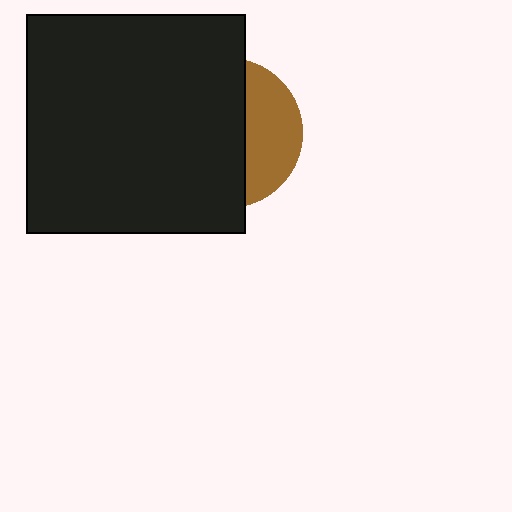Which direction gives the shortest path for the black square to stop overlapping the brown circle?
Moving left gives the shortest separation.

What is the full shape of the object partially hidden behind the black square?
The partially hidden object is a brown circle.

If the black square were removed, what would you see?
You would see the complete brown circle.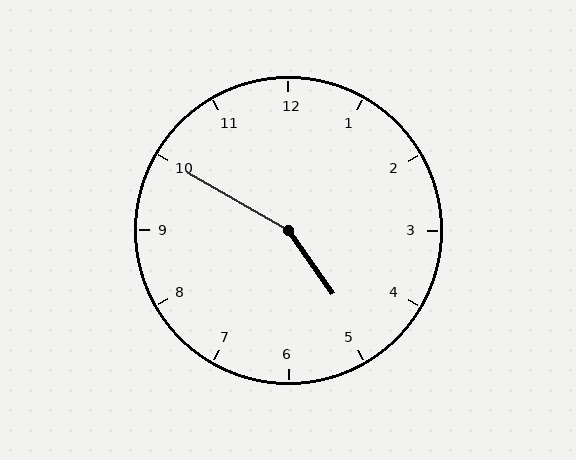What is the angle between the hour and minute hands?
Approximately 155 degrees.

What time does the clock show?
4:50.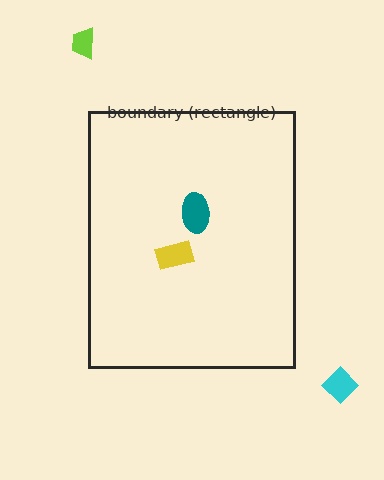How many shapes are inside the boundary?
2 inside, 2 outside.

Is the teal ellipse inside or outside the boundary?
Inside.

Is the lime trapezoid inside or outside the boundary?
Outside.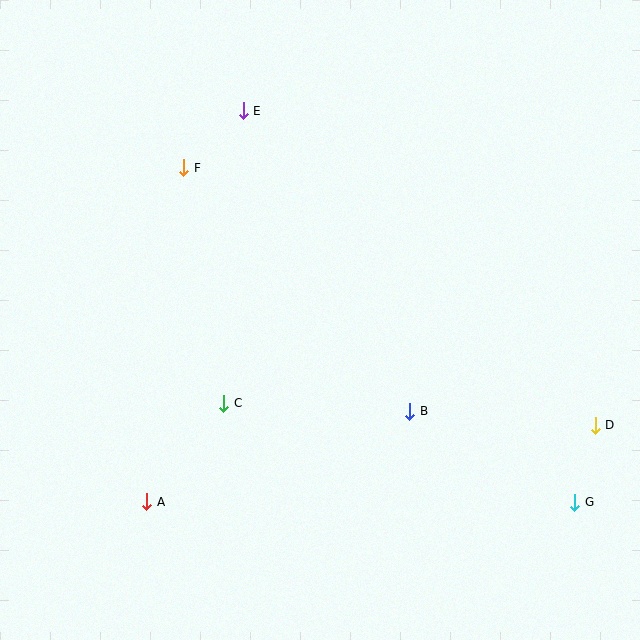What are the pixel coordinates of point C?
Point C is at (224, 403).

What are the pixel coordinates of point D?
Point D is at (595, 425).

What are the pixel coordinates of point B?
Point B is at (410, 411).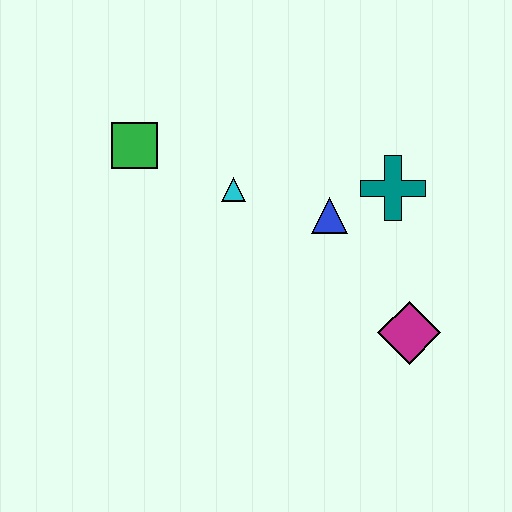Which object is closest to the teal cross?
The blue triangle is closest to the teal cross.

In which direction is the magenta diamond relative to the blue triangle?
The magenta diamond is below the blue triangle.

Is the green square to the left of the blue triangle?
Yes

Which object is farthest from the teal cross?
The green square is farthest from the teal cross.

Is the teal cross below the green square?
Yes